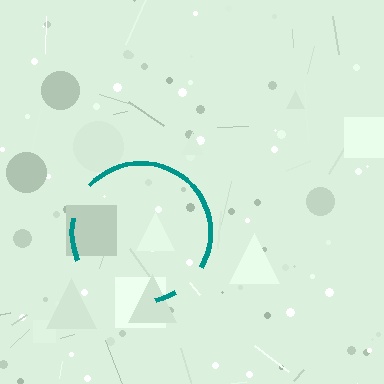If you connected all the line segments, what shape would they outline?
They would outline a circle.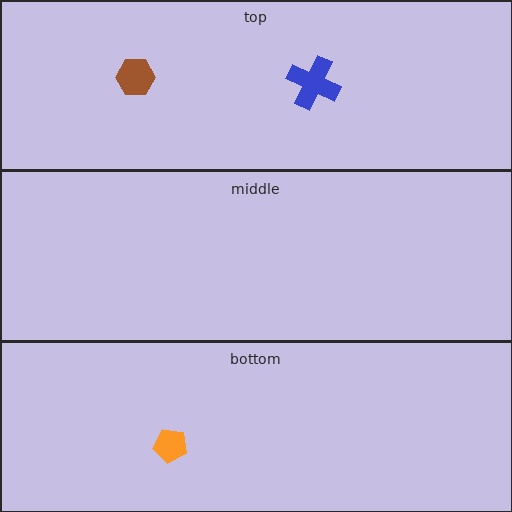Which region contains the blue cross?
The top region.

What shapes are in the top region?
The blue cross, the brown hexagon.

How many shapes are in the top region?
2.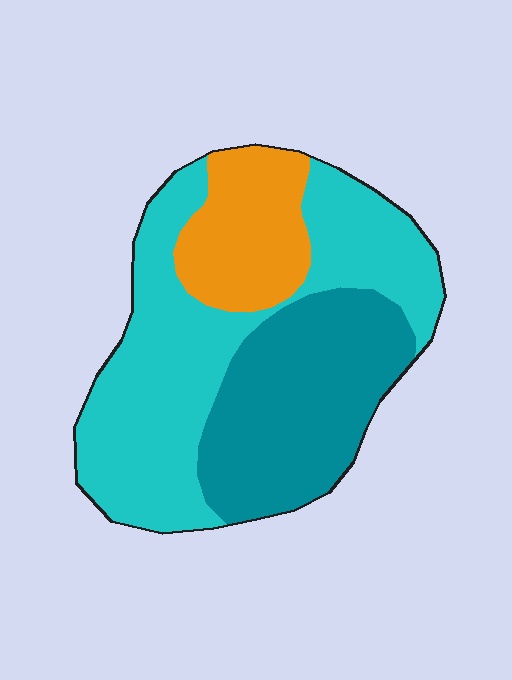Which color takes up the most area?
Cyan, at roughly 50%.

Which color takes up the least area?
Orange, at roughly 20%.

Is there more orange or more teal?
Teal.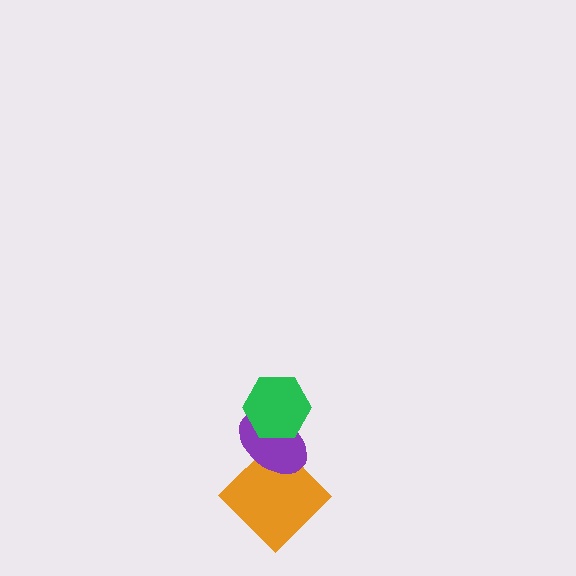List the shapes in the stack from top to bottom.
From top to bottom: the green hexagon, the purple ellipse, the orange diamond.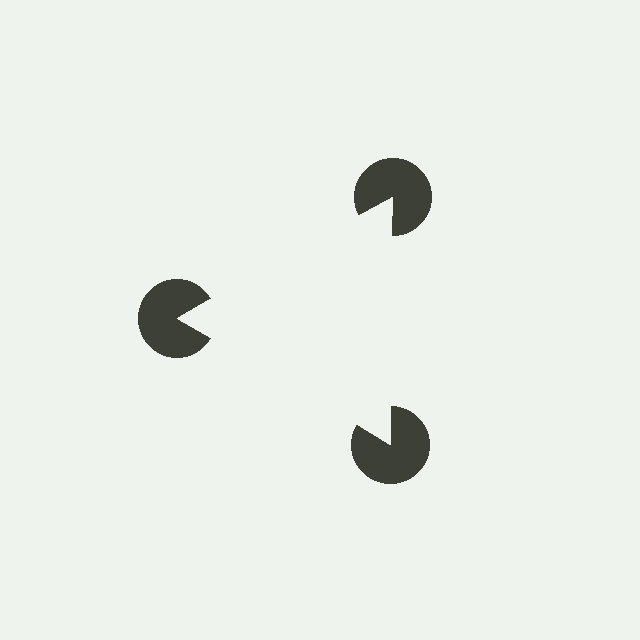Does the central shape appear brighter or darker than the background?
It typically appears slightly brighter than the background, even though no actual brightness change is drawn.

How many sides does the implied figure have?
3 sides.